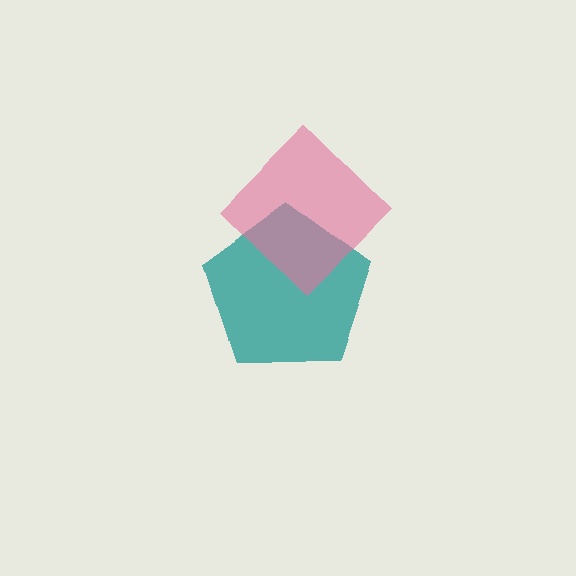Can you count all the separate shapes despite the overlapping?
Yes, there are 2 separate shapes.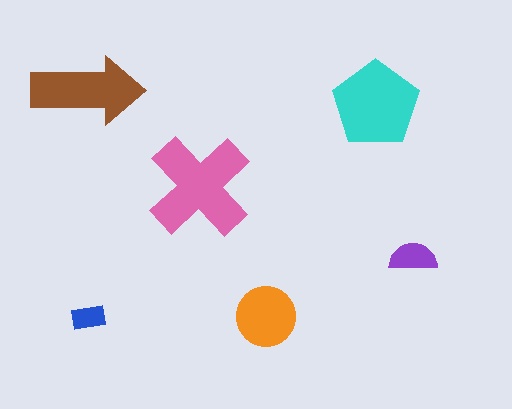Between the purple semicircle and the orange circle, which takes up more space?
The orange circle.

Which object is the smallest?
The blue rectangle.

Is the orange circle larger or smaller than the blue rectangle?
Larger.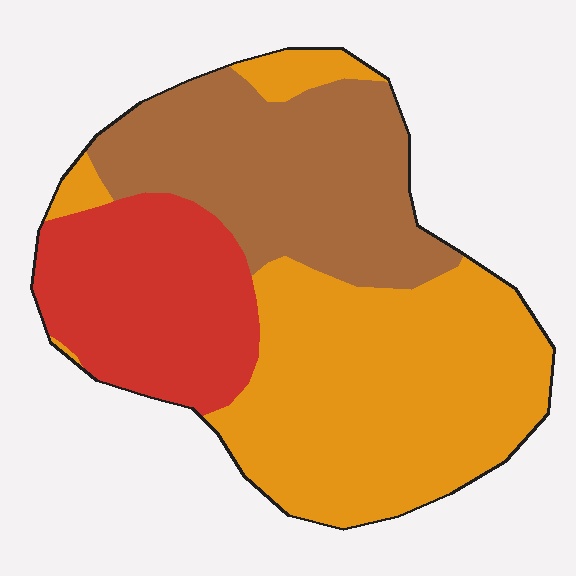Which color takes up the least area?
Red, at roughly 25%.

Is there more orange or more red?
Orange.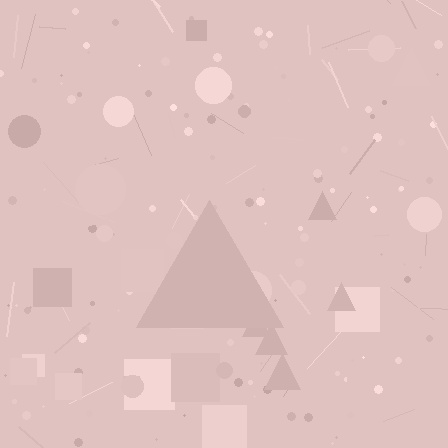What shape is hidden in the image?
A triangle is hidden in the image.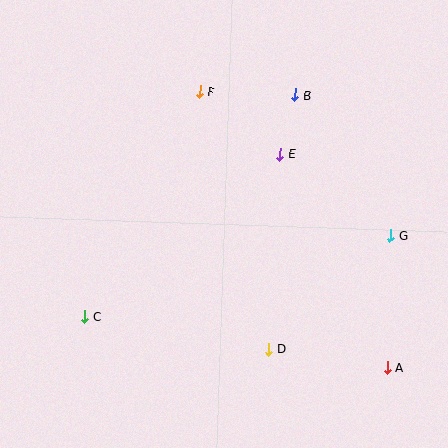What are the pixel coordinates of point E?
Point E is at (280, 154).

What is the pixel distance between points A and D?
The distance between A and D is 120 pixels.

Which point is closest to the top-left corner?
Point F is closest to the top-left corner.